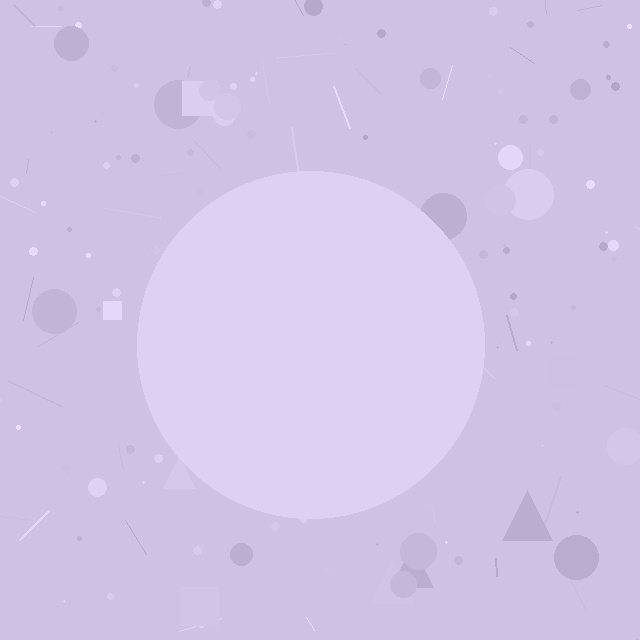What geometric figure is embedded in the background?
A circle is embedded in the background.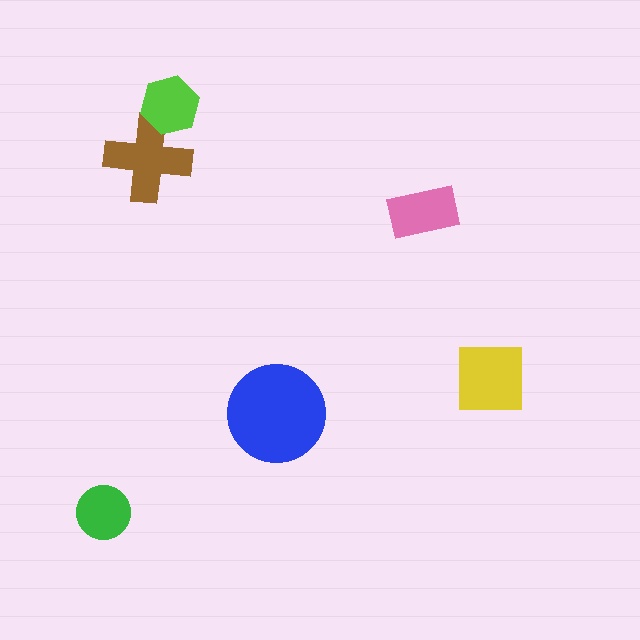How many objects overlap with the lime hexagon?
1 object overlaps with the lime hexagon.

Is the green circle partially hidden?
No, no other shape covers it.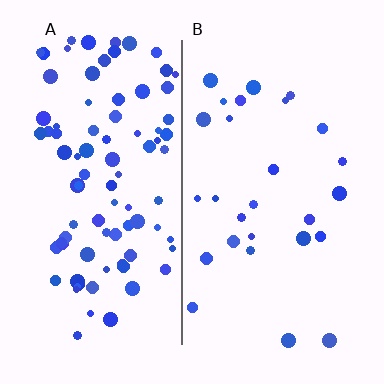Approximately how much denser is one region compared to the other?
Approximately 3.4× — region A over region B.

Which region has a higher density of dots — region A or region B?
A (the left).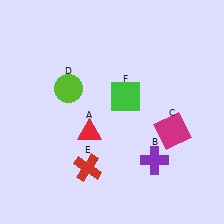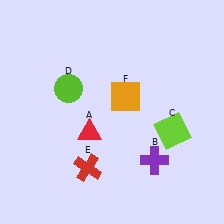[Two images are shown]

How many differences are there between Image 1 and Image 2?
There are 2 differences between the two images.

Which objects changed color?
C changed from magenta to lime. F changed from green to orange.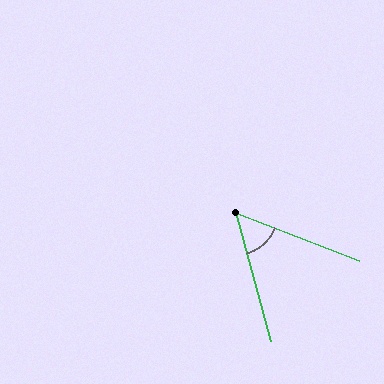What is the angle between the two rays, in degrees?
Approximately 54 degrees.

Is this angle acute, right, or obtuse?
It is acute.